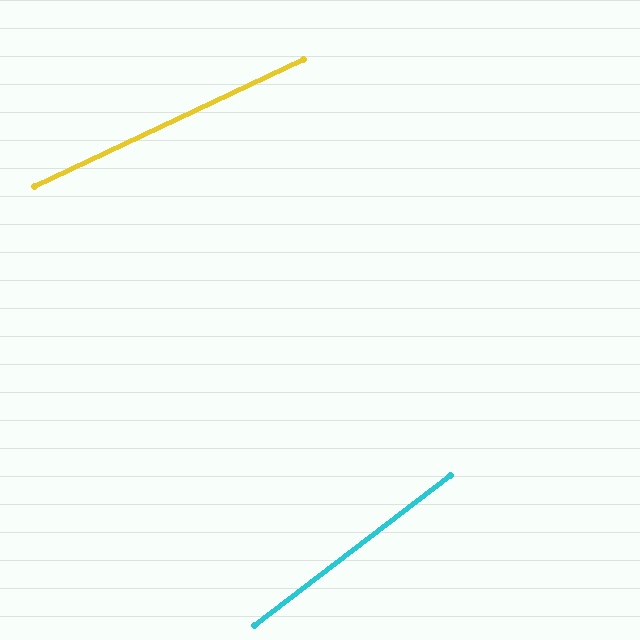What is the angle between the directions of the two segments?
Approximately 12 degrees.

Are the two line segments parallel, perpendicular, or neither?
Neither parallel nor perpendicular — they differ by about 12°.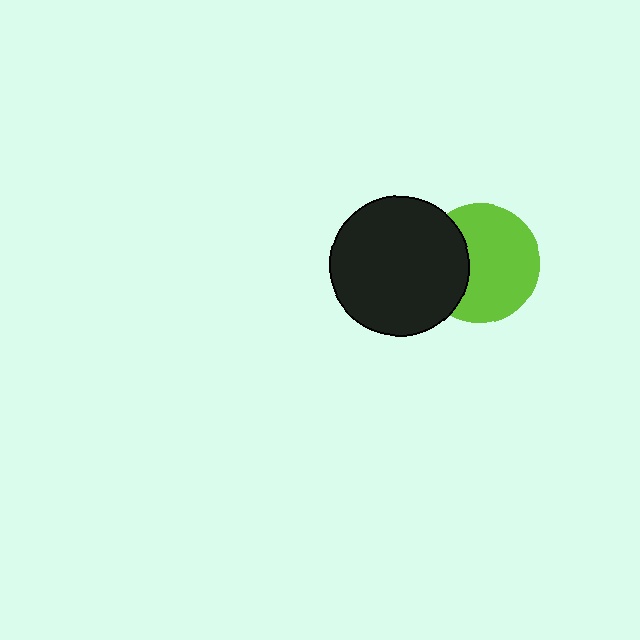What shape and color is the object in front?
The object in front is a black circle.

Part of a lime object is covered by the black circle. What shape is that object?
It is a circle.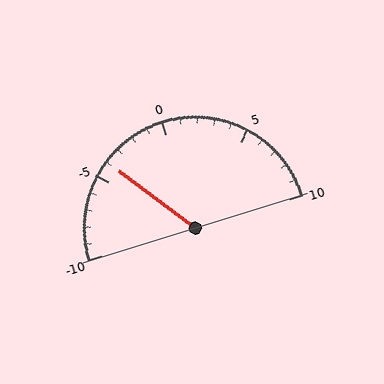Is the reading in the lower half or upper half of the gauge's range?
The reading is in the lower half of the range (-10 to 10).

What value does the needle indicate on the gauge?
The needle indicates approximately -4.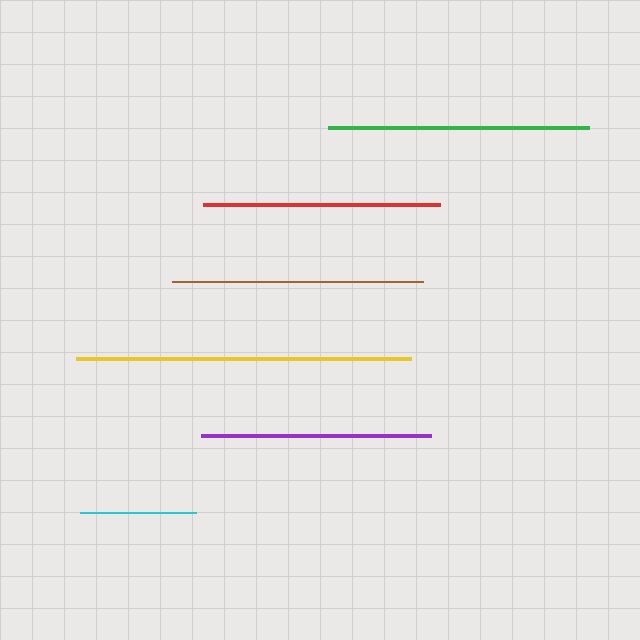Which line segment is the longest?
The yellow line is the longest at approximately 335 pixels.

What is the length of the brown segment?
The brown segment is approximately 251 pixels long.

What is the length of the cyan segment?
The cyan segment is approximately 115 pixels long.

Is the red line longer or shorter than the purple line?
The red line is longer than the purple line.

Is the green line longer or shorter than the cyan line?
The green line is longer than the cyan line.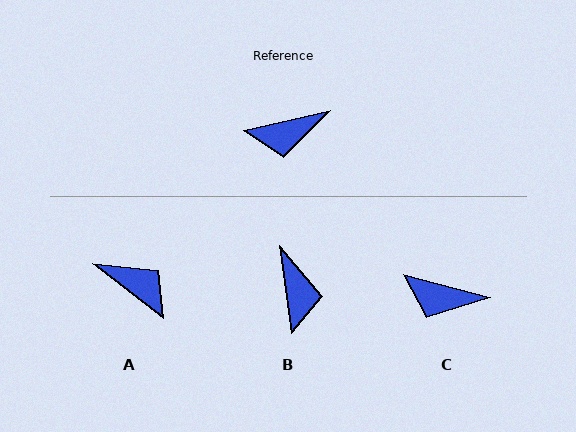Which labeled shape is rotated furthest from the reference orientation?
A, about 130 degrees away.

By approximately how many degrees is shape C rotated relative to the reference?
Approximately 27 degrees clockwise.